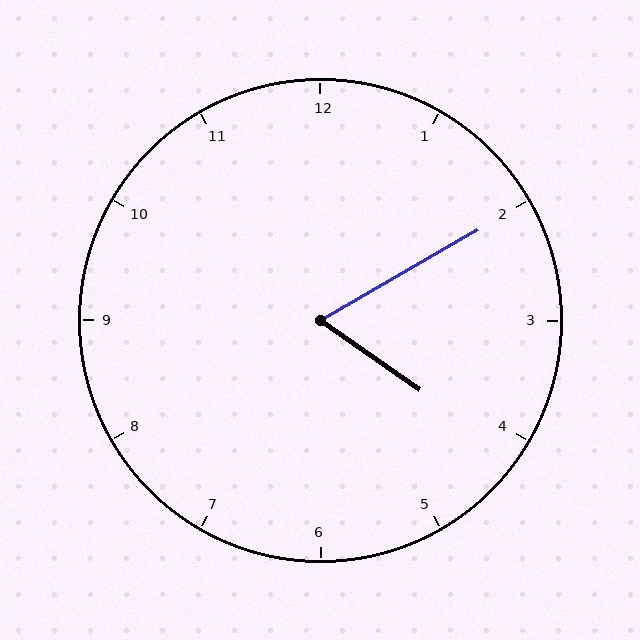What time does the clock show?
4:10.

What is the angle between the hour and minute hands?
Approximately 65 degrees.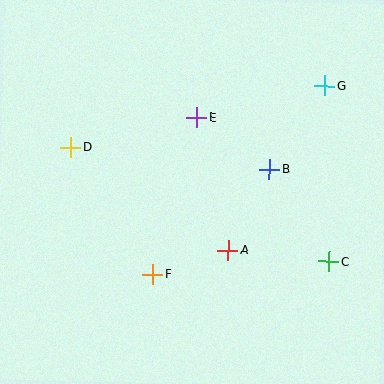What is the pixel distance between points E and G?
The distance between E and G is 132 pixels.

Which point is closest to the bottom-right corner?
Point C is closest to the bottom-right corner.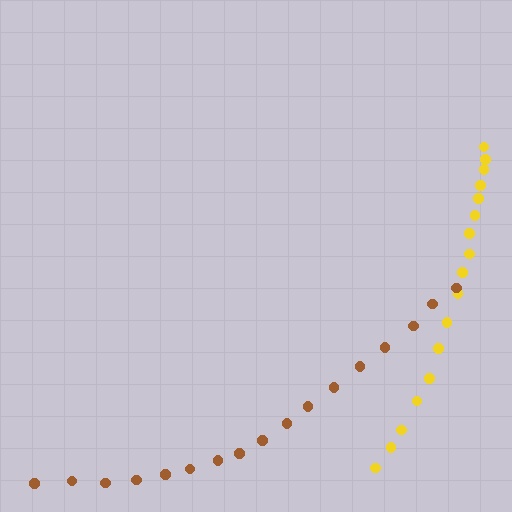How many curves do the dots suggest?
There are 2 distinct paths.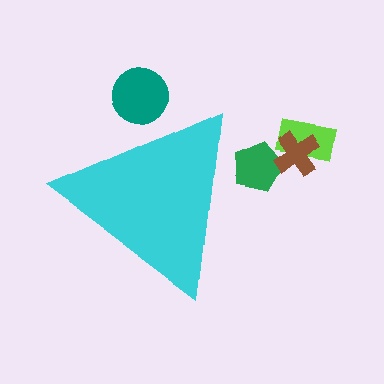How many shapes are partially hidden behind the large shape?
2 shapes are partially hidden.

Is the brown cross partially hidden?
No, the brown cross is fully visible.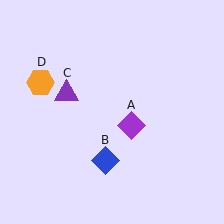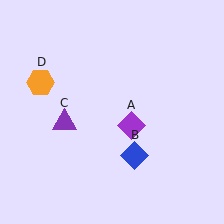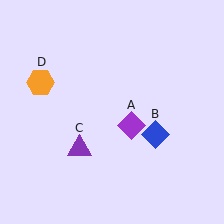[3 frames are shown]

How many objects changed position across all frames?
2 objects changed position: blue diamond (object B), purple triangle (object C).